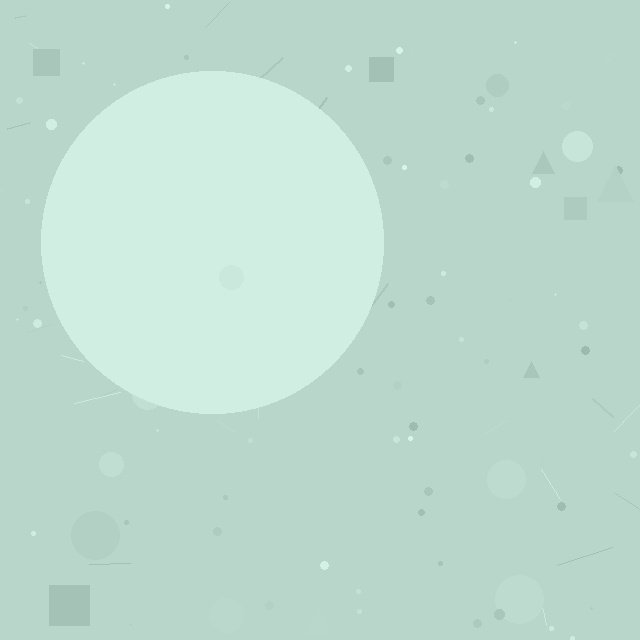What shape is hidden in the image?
A circle is hidden in the image.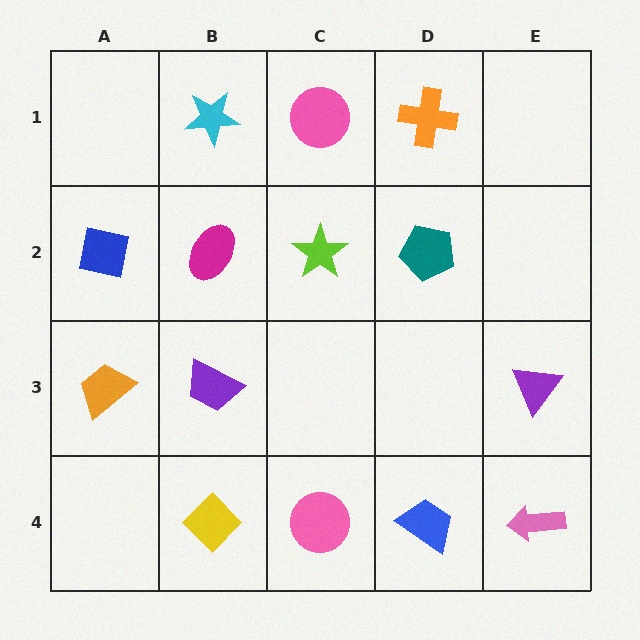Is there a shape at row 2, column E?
No, that cell is empty.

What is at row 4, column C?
A pink circle.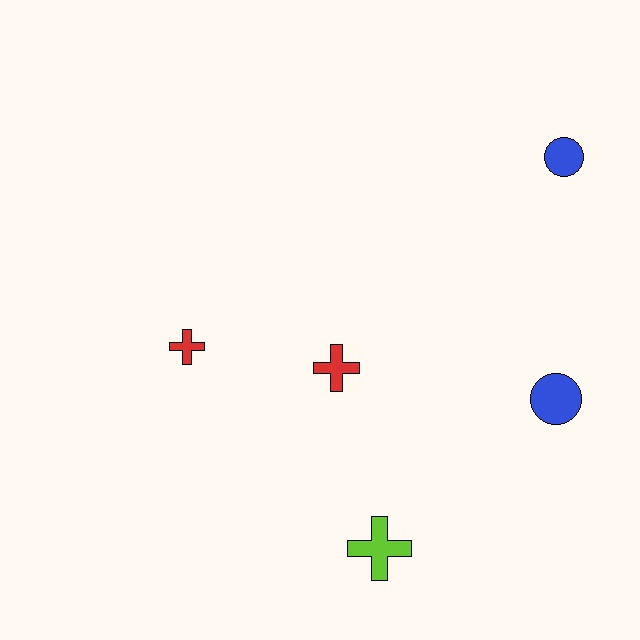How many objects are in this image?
There are 5 objects.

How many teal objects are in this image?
There are no teal objects.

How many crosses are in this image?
There are 3 crosses.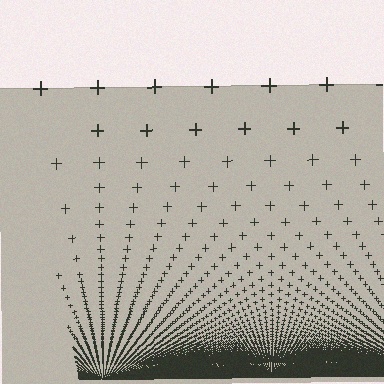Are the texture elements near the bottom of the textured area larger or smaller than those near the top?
Smaller. The gradient is inverted — elements near the bottom are smaller and denser.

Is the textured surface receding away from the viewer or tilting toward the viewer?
The surface appears to tilt toward the viewer. Texture elements get larger and sparser toward the top.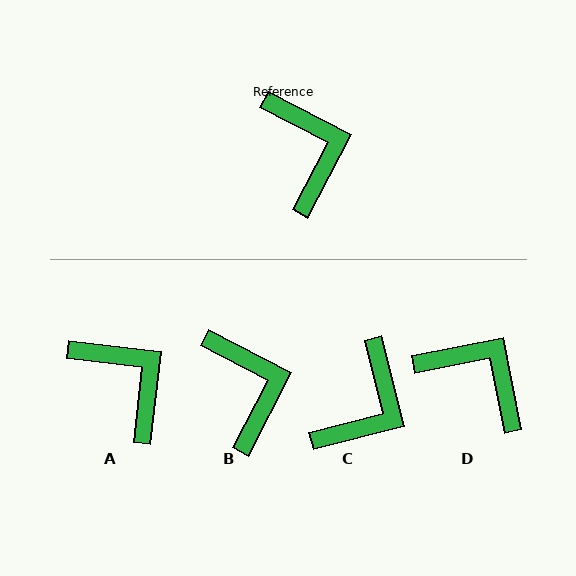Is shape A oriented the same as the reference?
No, it is off by about 21 degrees.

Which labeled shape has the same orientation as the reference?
B.